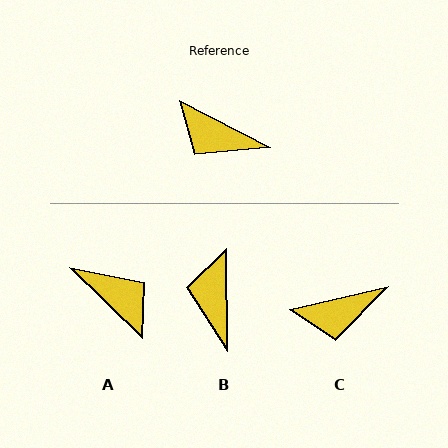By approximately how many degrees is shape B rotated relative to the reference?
Approximately 62 degrees clockwise.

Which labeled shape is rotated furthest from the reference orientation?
A, about 163 degrees away.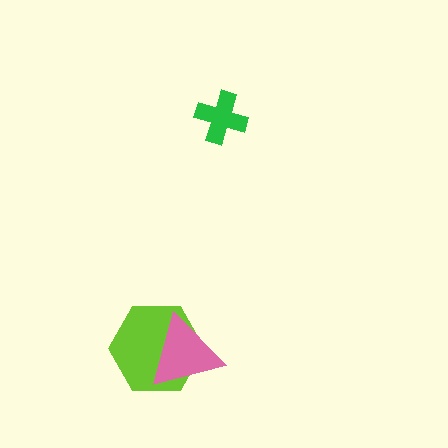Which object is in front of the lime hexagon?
The pink triangle is in front of the lime hexagon.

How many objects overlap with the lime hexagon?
1 object overlaps with the lime hexagon.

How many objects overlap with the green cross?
0 objects overlap with the green cross.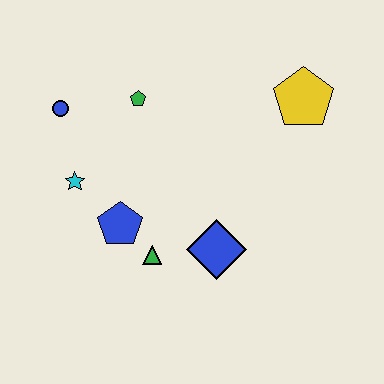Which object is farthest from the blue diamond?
The blue circle is farthest from the blue diamond.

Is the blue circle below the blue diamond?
No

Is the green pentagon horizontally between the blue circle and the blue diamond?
Yes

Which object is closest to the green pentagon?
The blue circle is closest to the green pentagon.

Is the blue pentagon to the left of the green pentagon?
Yes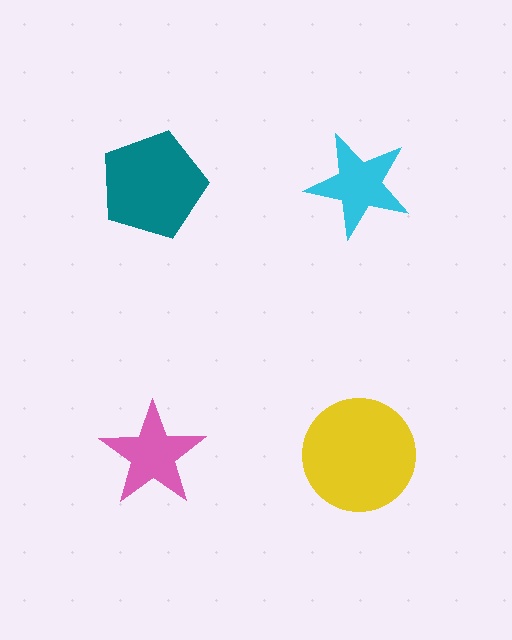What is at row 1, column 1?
A teal pentagon.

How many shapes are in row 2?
2 shapes.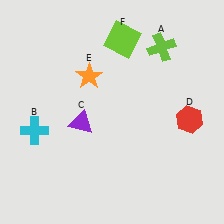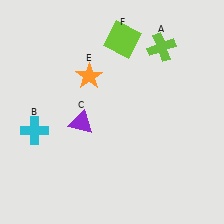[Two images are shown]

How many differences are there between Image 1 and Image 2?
There is 1 difference between the two images.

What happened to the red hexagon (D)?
The red hexagon (D) was removed in Image 2. It was in the bottom-right area of Image 1.